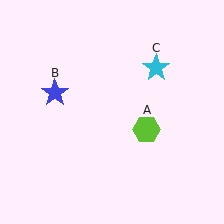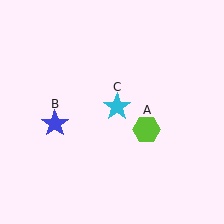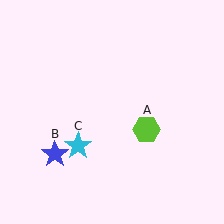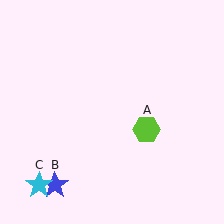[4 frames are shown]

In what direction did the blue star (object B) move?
The blue star (object B) moved down.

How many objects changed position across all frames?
2 objects changed position: blue star (object B), cyan star (object C).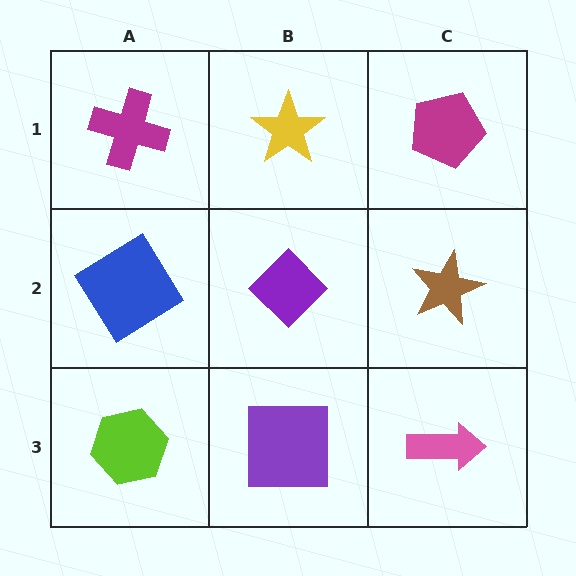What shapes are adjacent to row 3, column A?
A blue diamond (row 2, column A), a purple square (row 3, column B).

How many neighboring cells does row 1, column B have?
3.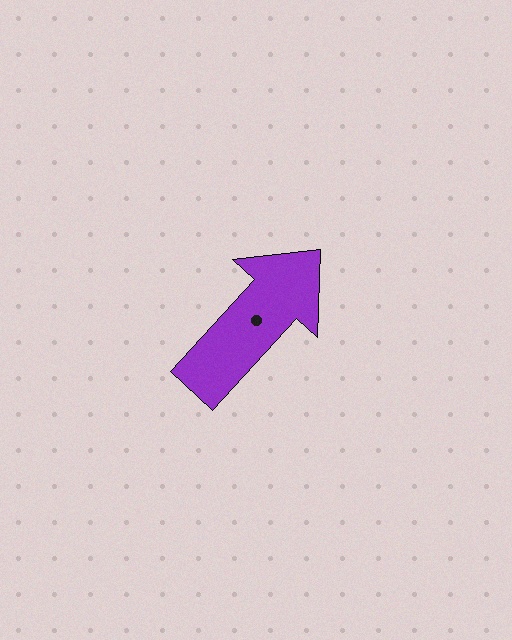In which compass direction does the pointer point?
Northeast.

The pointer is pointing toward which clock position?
Roughly 1 o'clock.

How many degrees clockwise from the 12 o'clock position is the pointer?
Approximately 42 degrees.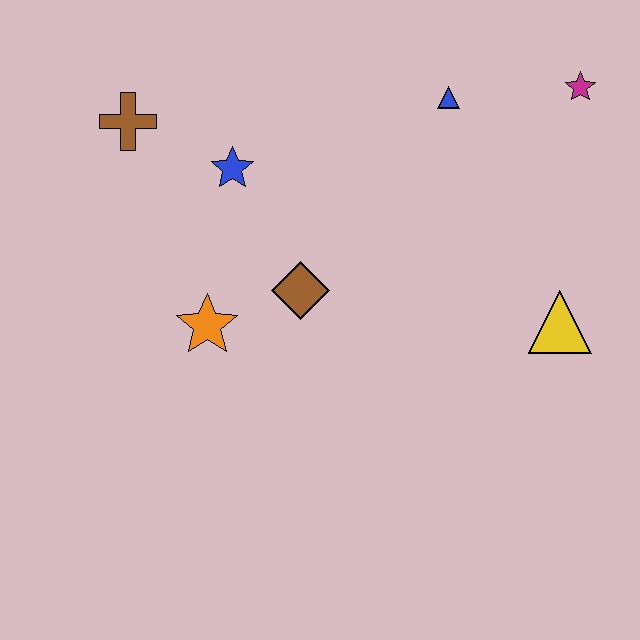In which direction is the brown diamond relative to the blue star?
The brown diamond is below the blue star.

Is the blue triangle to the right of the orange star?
Yes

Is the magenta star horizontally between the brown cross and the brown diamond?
No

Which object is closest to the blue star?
The brown cross is closest to the blue star.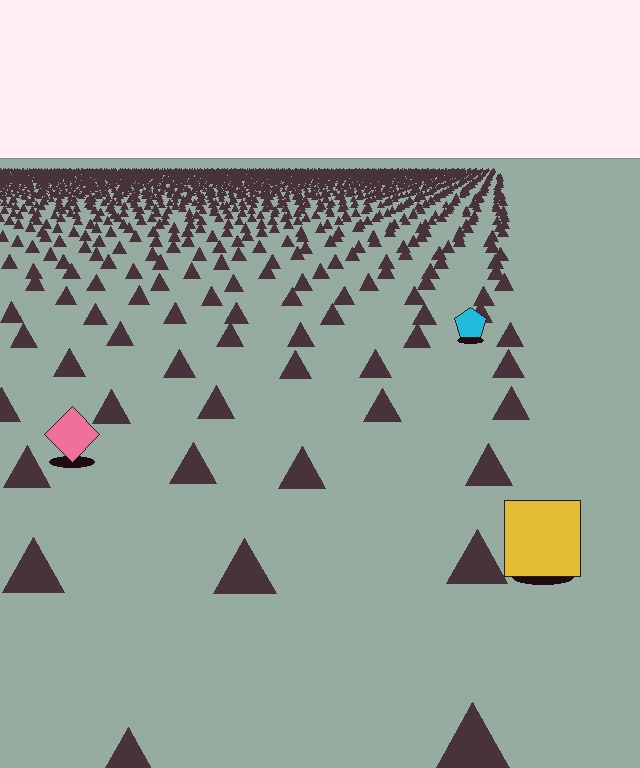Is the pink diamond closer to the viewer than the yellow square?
No. The yellow square is closer — you can tell from the texture gradient: the ground texture is coarser near it.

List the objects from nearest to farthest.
From nearest to farthest: the yellow square, the pink diamond, the cyan pentagon.